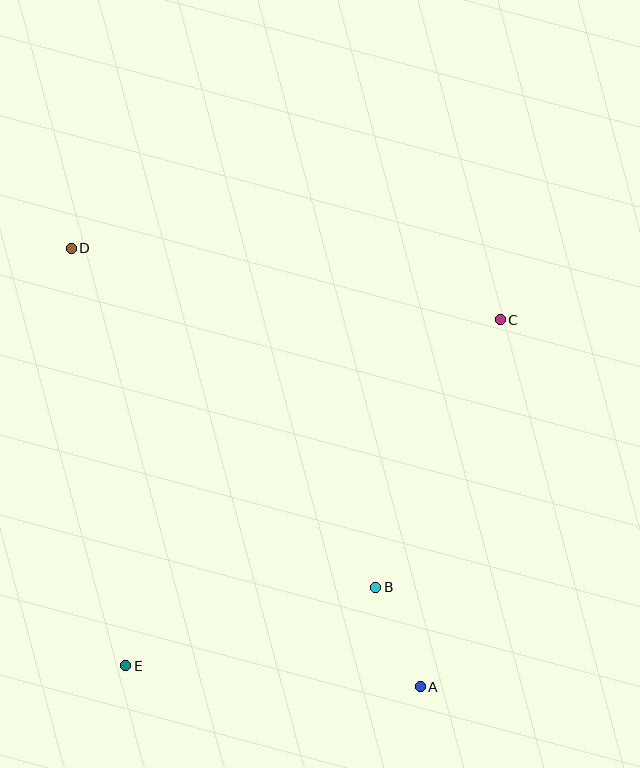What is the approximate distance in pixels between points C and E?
The distance between C and E is approximately 510 pixels.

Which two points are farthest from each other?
Points A and D are farthest from each other.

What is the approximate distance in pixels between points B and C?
The distance between B and C is approximately 295 pixels.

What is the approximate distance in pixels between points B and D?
The distance between B and D is approximately 455 pixels.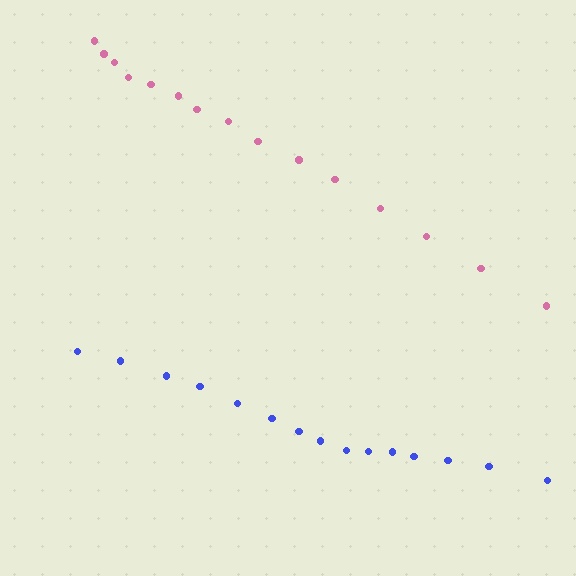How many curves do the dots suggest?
There are 2 distinct paths.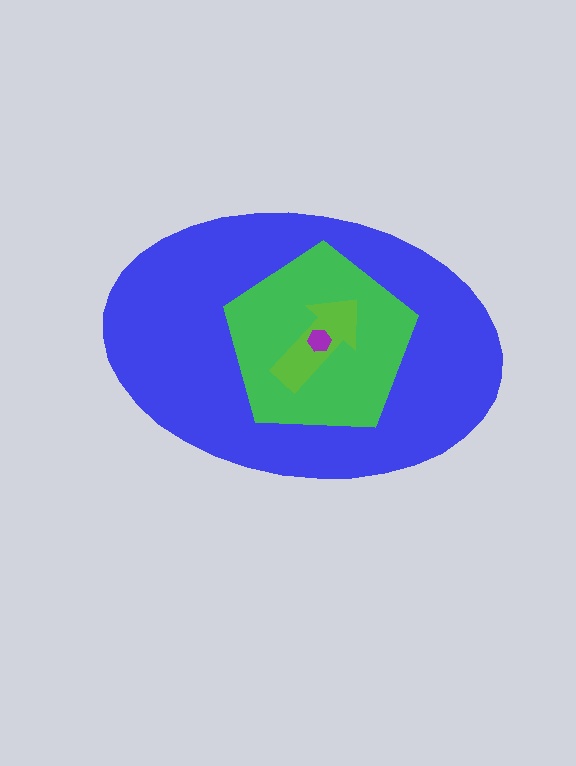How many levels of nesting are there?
4.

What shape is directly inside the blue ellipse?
The green pentagon.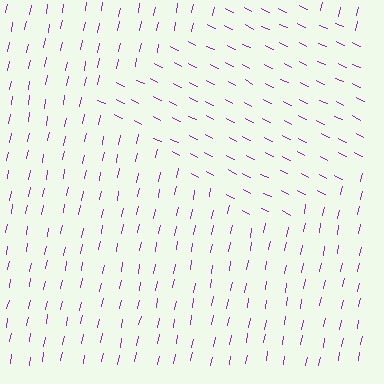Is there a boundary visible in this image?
Yes, there is a texture boundary formed by a change in line orientation.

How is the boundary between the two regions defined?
The boundary is defined purely by a change in line orientation (approximately 74 degrees difference). All lines are the same color and thickness.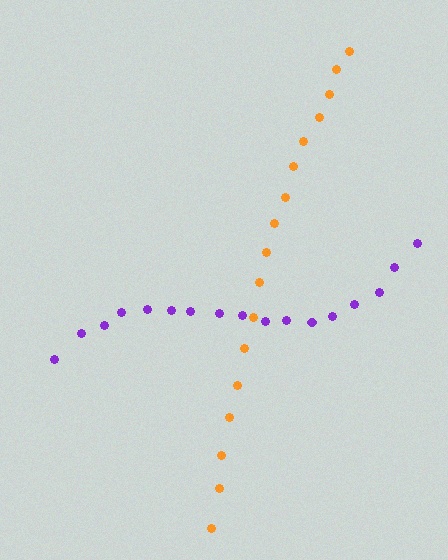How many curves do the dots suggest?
There are 2 distinct paths.